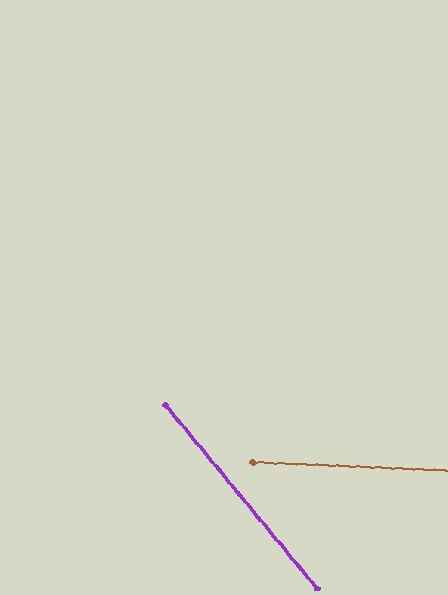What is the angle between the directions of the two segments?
Approximately 48 degrees.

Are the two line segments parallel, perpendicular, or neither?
Neither parallel nor perpendicular — they differ by about 48°.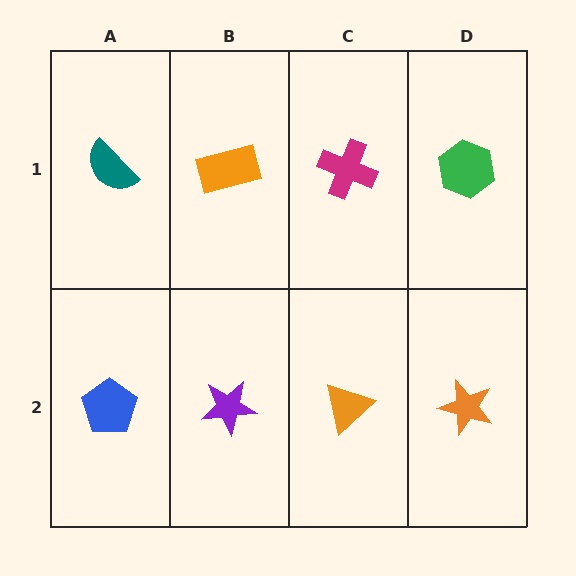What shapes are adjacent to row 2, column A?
A teal semicircle (row 1, column A), a purple star (row 2, column B).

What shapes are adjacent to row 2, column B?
An orange rectangle (row 1, column B), a blue pentagon (row 2, column A), an orange triangle (row 2, column C).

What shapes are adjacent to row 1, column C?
An orange triangle (row 2, column C), an orange rectangle (row 1, column B), a green hexagon (row 1, column D).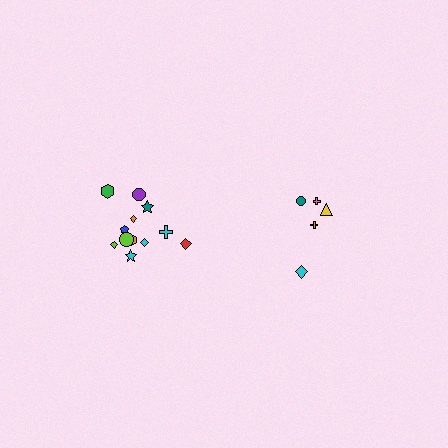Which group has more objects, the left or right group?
The left group.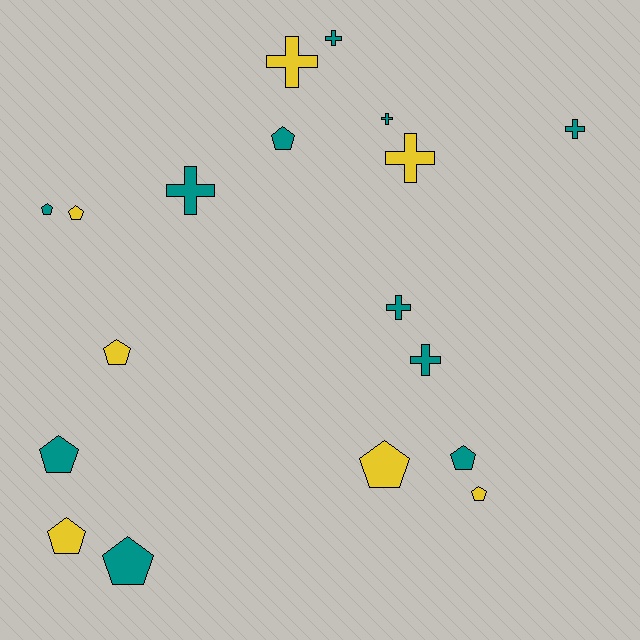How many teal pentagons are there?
There are 5 teal pentagons.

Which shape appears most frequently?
Pentagon, with 10 objects.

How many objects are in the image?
There are 18 objects.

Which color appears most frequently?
Teal, with 11 objects.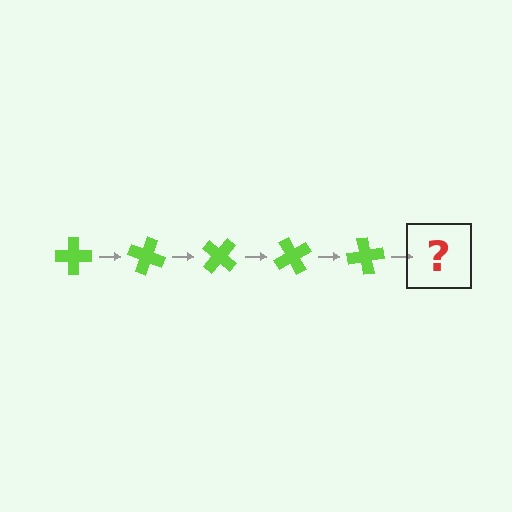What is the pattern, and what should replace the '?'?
The pattern is that the cross rotates 20 degrees each step. The '?' should be a lime cross rotated 100 degrees.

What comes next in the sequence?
The next element should be a lime cross rotated 100 degrees.